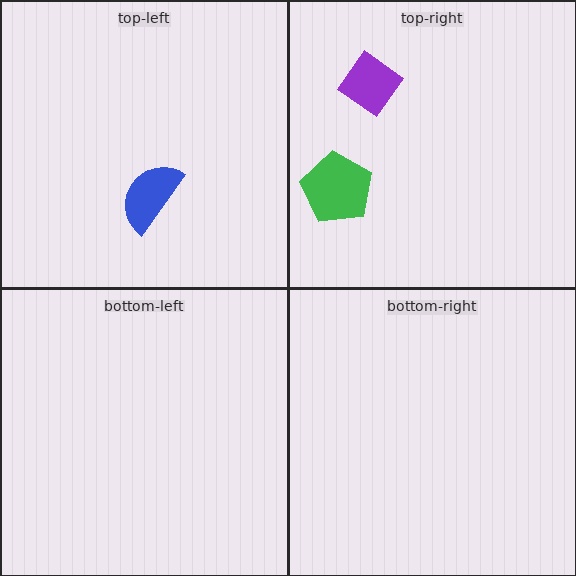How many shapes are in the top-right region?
2.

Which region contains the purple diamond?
The top-right region.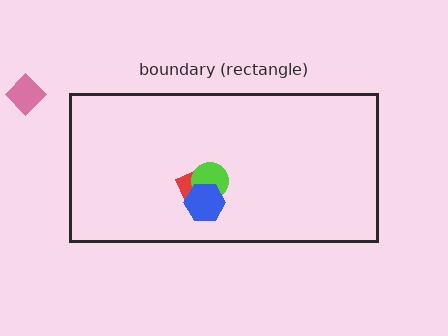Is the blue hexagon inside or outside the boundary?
Inside.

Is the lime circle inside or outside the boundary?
Inside.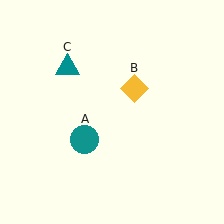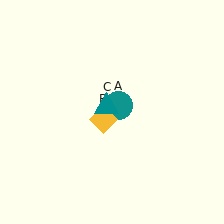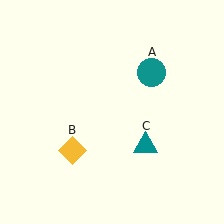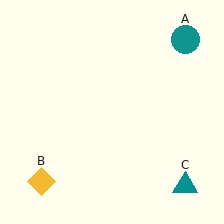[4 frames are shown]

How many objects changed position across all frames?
3 objects changed position: teal circle (object A), yellow diamond (object B), teal triangle (object C).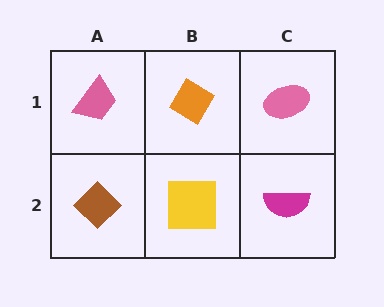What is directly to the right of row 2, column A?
A yellow square.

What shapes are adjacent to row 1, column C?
A magenta semicircle (row 2, column C), an orange diamond (row 1, column B).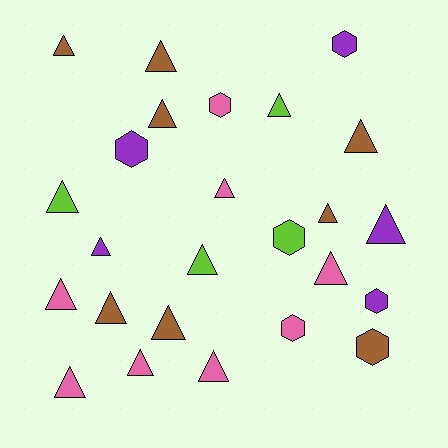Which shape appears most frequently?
Triangle, with 18 objects.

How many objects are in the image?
There are 25 objects.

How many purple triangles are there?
There are 2 purple triangles.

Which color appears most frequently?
Pink, with 8 objects.